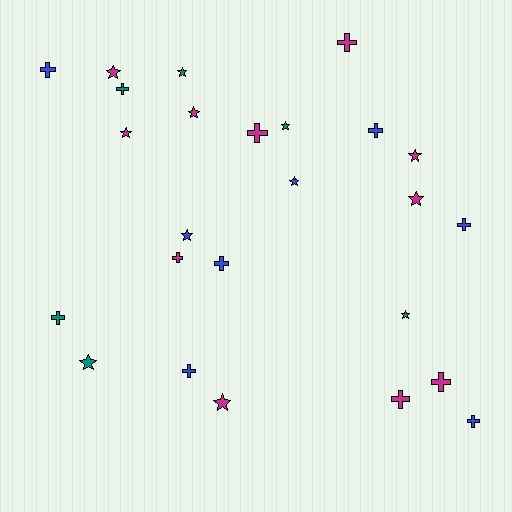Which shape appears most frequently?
Cross, with 13 objects.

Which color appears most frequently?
Magenta, with 11 objects.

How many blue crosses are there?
There are 6 blue crosses.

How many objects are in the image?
There are 25 objects.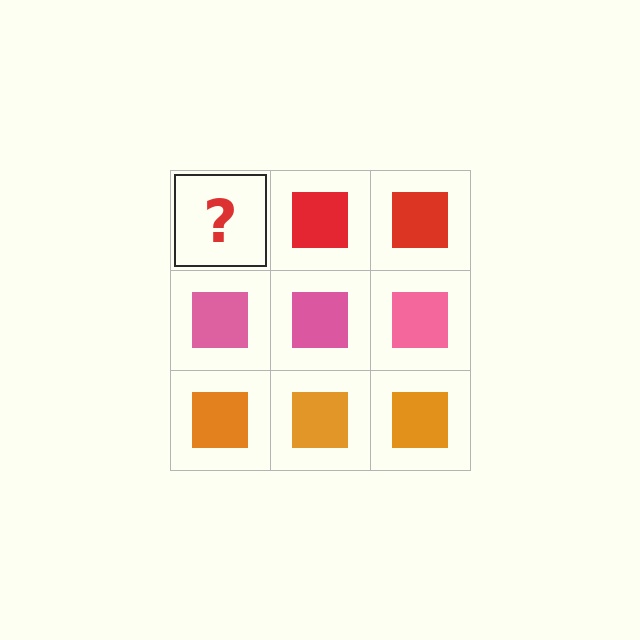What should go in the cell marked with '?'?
The missing cell should contain a red square.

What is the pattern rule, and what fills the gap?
The rule is that each row has a consistent color. The gap should be filled with a red square.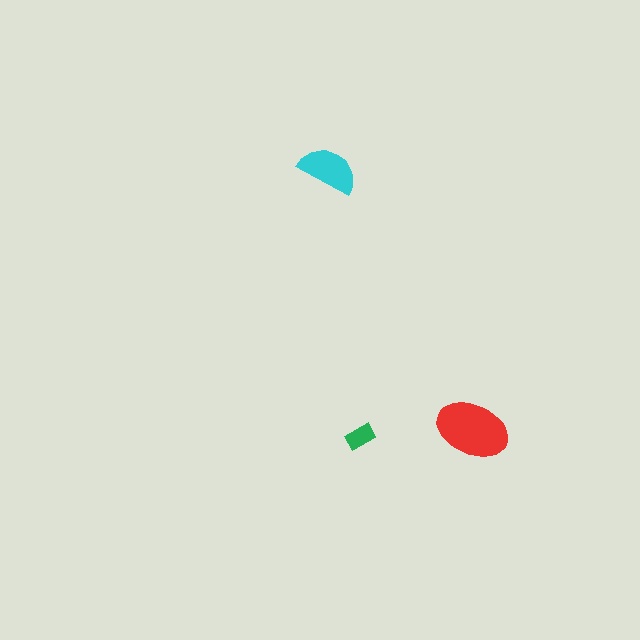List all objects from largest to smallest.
The red ellipse, the cyan semicircle, the green rectangle.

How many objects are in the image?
There are 3 objects in the image.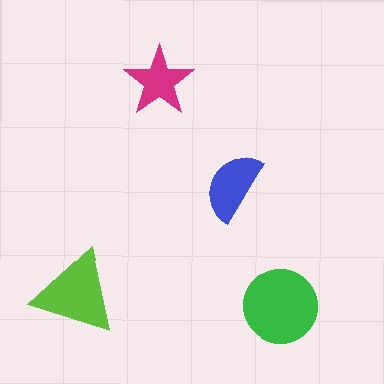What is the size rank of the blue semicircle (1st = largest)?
3rd.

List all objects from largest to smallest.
The green circle, the lime triangle, the blue semicircle, the magenta star.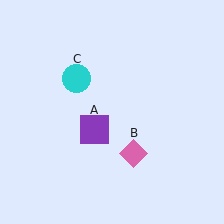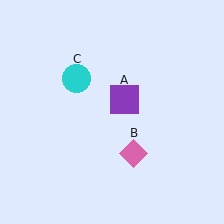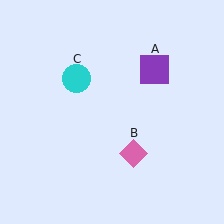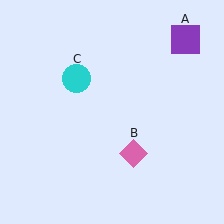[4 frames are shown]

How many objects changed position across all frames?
1 object changed position: purple square (object A).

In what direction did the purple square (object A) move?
The purple square (object A) moved up and to the right.